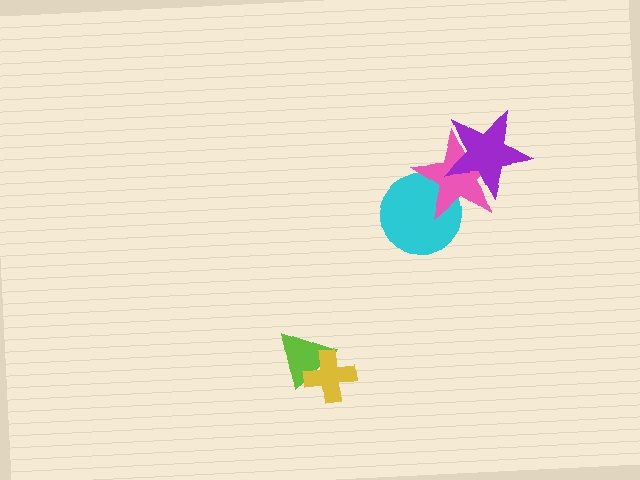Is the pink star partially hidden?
Yes, it is partially covered by another shape.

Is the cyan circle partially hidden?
Yes, it is partially covered by another shape.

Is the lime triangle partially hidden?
Yes, it is partially covered by another shape.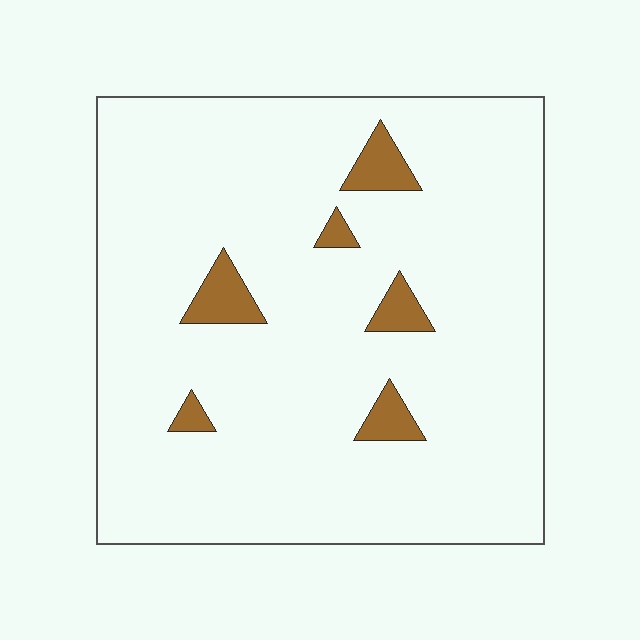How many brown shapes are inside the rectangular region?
6.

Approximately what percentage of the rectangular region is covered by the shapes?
Approximately 5%.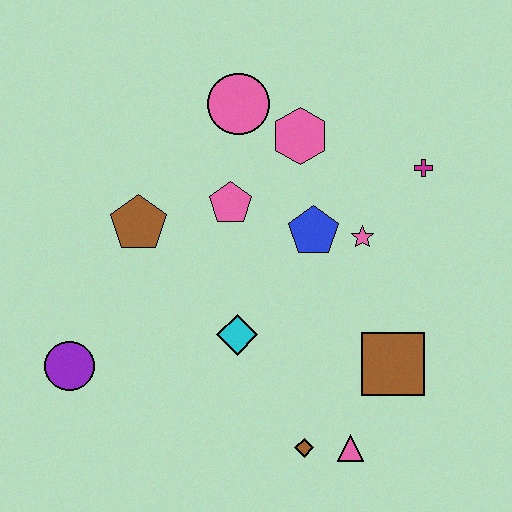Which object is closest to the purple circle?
The brown pentagon is closest to the purple circle.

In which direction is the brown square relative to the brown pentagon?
The brown square is to the right of the brown pentagon.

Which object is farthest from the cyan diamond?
The magenta cross is farthest from the cyan diamond.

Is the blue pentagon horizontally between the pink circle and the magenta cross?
Yes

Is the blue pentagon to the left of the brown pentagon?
No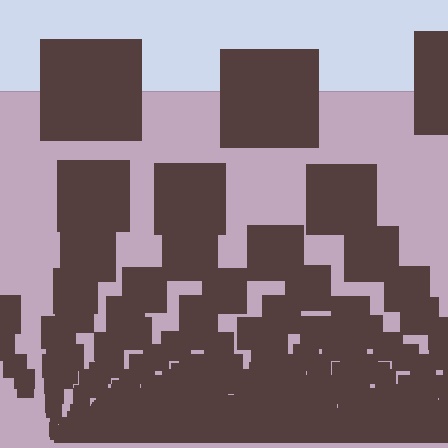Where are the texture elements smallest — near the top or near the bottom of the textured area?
Near the bottom.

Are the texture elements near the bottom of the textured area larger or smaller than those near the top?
Smaller. The gradient is inverted — elements near the bottom are smaller and denser.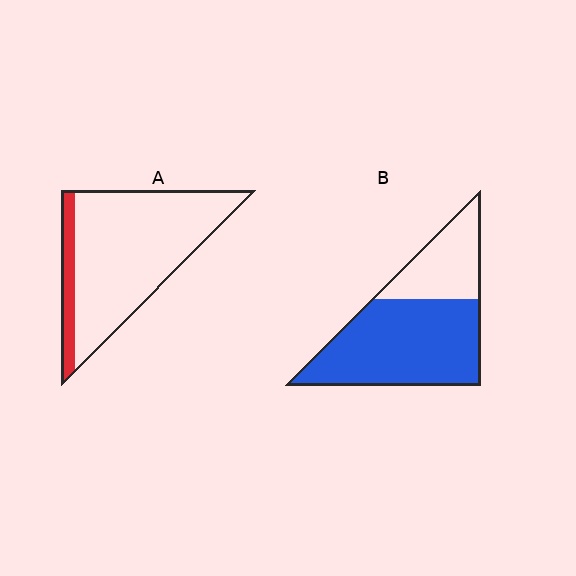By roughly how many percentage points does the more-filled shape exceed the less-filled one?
By roughly 55 percentage points (B over A).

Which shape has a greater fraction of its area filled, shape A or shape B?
Shape B.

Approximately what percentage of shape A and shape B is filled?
A is approximately 15% and B is approximately 70%.